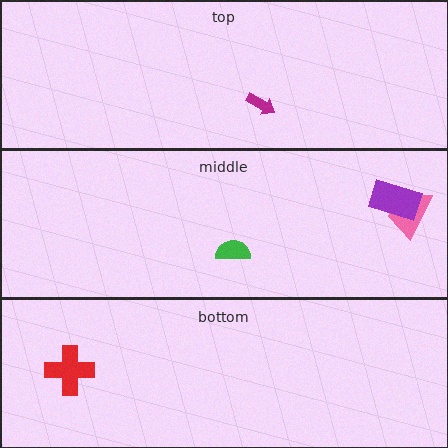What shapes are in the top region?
The magenta arrow.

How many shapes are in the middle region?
3.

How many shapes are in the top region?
1.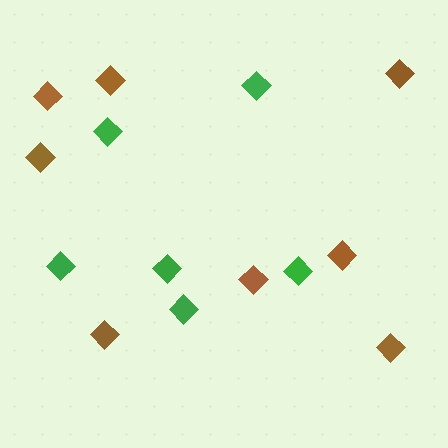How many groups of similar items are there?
There are 2 groups: one group of green diamonds (6) and one group of brown diamonds (8).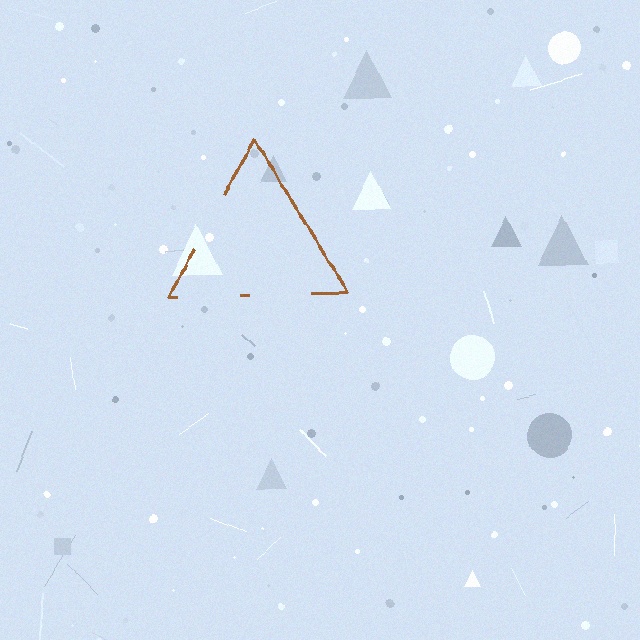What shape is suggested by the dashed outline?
The dashed outline suggests a triangle.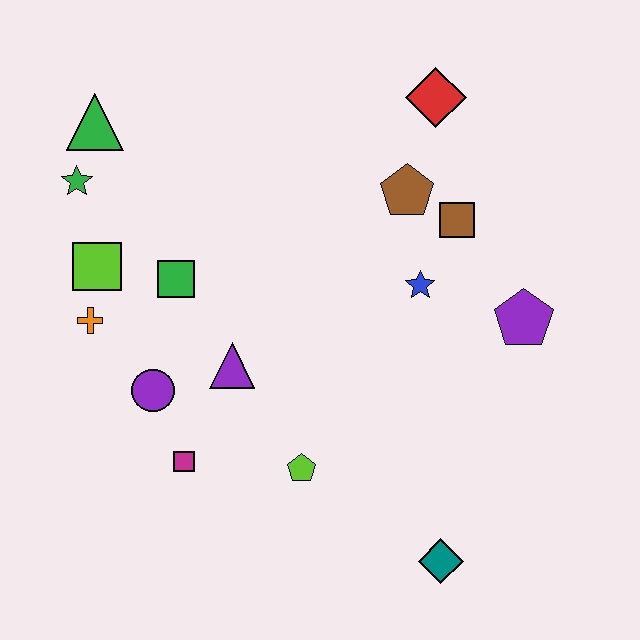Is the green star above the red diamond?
No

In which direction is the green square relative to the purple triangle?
The green square is above the purple triangle.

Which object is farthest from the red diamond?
The teal diamond is farthest from the red diamond.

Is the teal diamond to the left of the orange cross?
No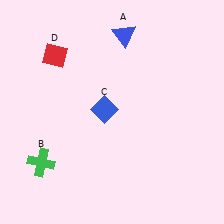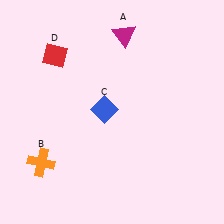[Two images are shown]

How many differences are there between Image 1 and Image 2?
There are 2 differences between the two images.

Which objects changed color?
A changed from blue to magenta. B changed from green to orange.